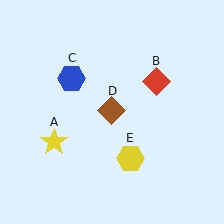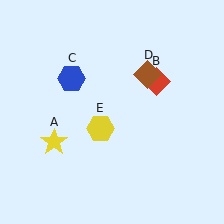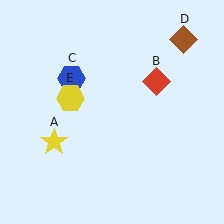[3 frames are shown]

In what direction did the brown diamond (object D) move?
The brown diamond (object D) moved up and to the right.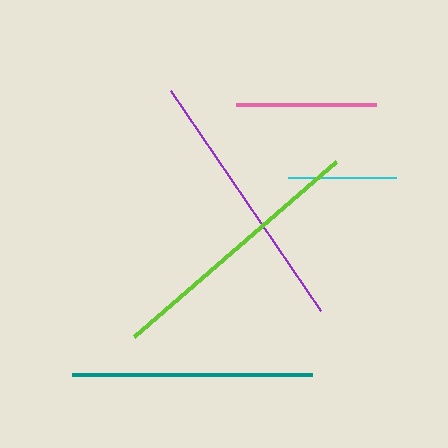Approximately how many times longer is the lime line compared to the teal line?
The lime line is approximately 1.1 times the length of the teal line.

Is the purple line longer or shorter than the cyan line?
The purple line is longer than the cyan line.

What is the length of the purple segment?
The purple segment is approximately 266 pixels long.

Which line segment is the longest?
The lime line is the longest at approximately 267 pixels.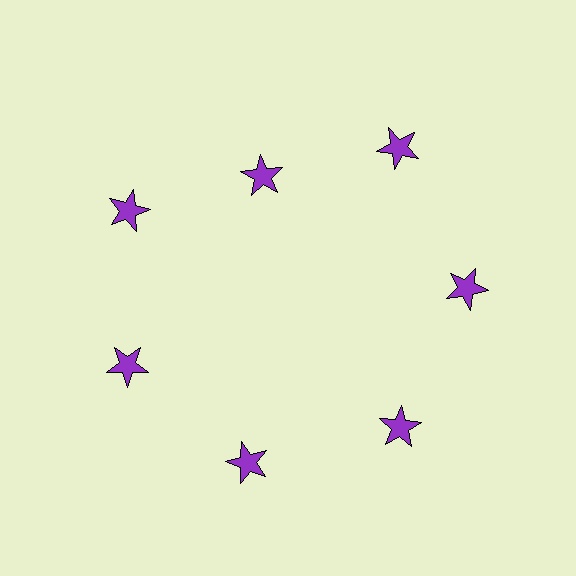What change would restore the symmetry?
The symmetry would be restored by moving it outward, back onto the ring so that all 7 stars sit at equal angles and equal distance from the center.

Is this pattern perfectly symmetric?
No. The 7 purple stars are arranged in a ring, but one element near the 12 o'clock position is pulled inward toward the center, breaking the 7-fold rotational symmetry.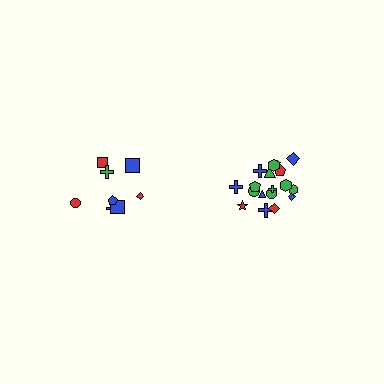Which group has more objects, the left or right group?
The right group.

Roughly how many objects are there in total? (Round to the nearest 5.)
Roughly 25 objects in total.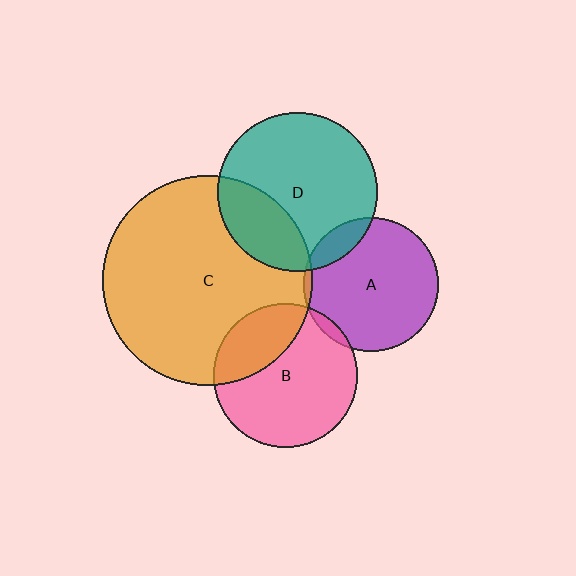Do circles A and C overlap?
Yes.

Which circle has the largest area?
Circle C (orange).